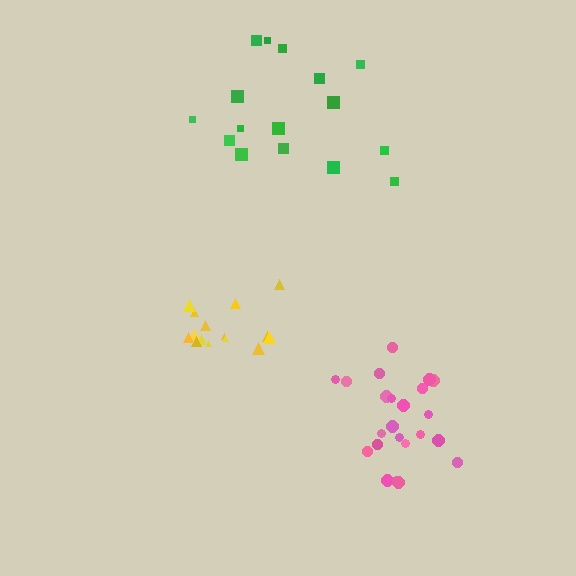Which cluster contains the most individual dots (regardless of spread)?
Pink (23).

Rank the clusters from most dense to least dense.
pink, yellow, green.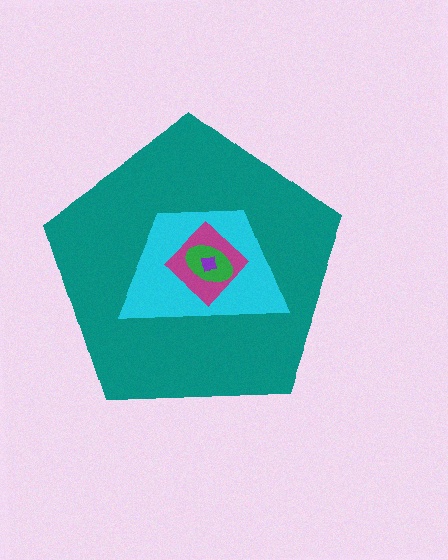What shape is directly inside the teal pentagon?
The cyan trapezoid.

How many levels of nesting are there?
5.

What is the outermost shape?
The teal pentagon.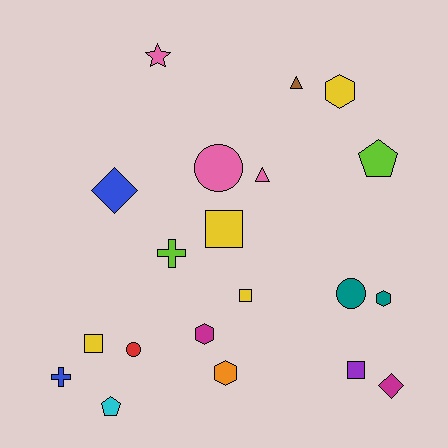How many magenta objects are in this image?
There are 2 magenta objects.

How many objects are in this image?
There are 20 objects.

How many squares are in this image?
There are 4 squares.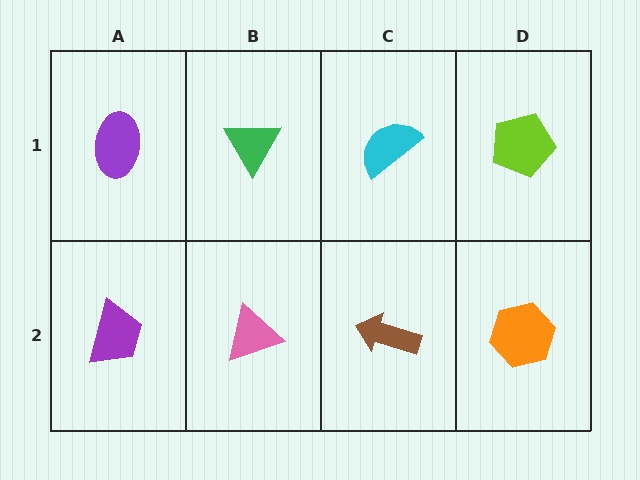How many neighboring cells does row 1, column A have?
2.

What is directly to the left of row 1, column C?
A green triangle.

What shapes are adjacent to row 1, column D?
An orange hexagon (row 2, column D), a cyan semicircle (row 1, column C).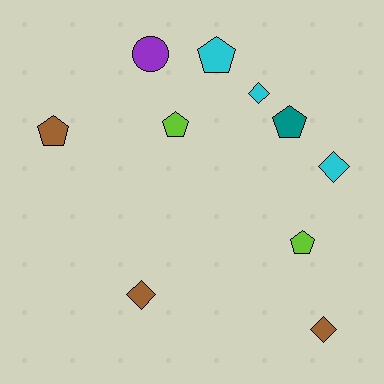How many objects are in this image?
There are 10 objects.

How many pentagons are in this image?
There are 5 pentagons.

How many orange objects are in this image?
There are no orange objects.